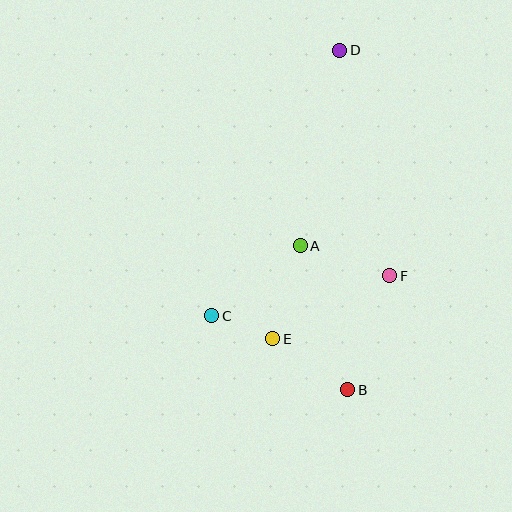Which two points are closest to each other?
Points C and E are closest to each other.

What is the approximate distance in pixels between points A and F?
The distance between A and F is approximately 94 pixels.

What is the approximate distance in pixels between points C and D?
The distance between C and D is approximately 295 pixels.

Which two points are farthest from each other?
Points B and D are farthest from each other.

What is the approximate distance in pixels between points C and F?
The distance between C and F is approximately 182 pixels.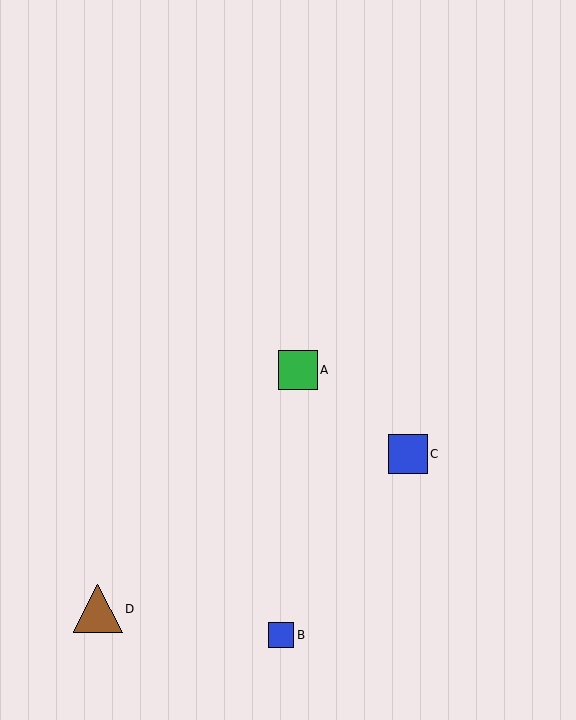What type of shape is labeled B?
Shape B is a blue square.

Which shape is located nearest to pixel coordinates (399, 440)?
The blue square (labeled C) at (408, 454) is nearest to that location.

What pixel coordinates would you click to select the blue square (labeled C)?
Click at (408, 454) to select the blue square C.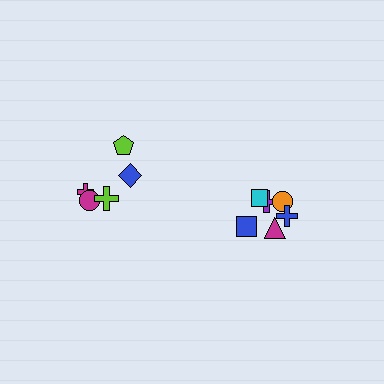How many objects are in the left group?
There are 5 objects.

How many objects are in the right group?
There are 7 objects.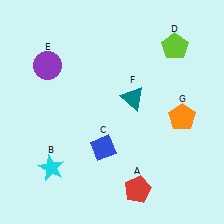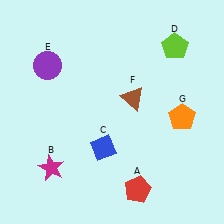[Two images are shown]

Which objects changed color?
B changed from cyan to magenta. F changed from teal to brown.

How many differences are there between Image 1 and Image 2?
There are 2 differences between the two images.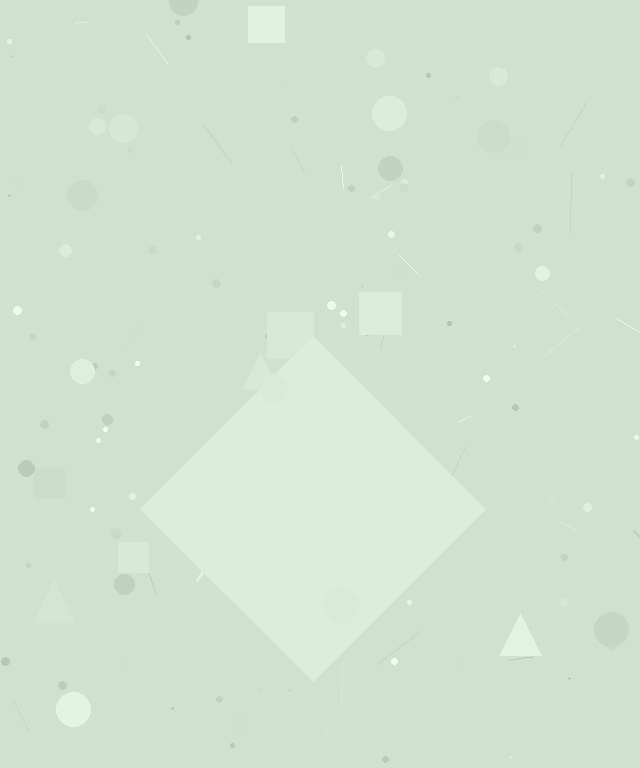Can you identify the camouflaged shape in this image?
The camouflaged shape is a diamond.